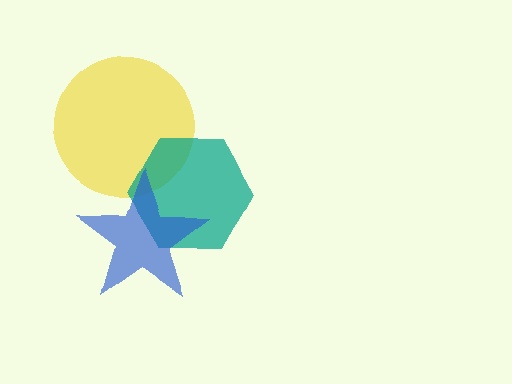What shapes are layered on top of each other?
The layered shapes are: a yellow circle, a teal hexagon, a blue star.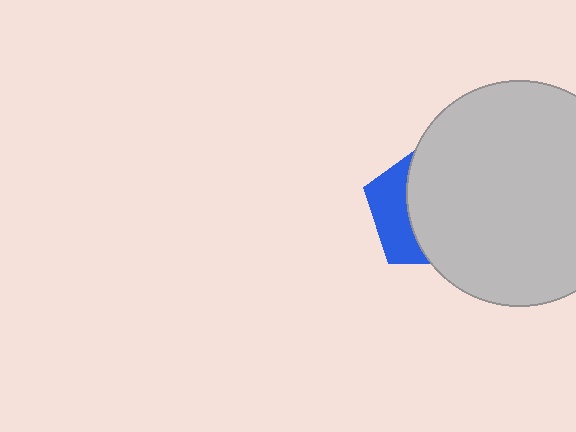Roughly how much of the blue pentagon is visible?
A small part of it is visible (roughly 33%).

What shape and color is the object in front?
The object in front is a light gray circle.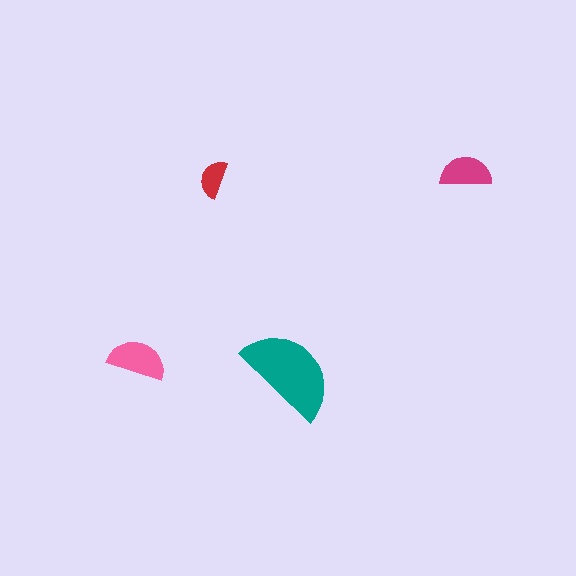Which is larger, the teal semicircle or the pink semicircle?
The teal one.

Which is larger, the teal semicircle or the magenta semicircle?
The teal one.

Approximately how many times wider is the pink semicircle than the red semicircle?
About 1.5 times wider.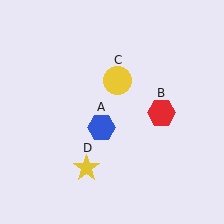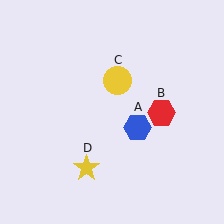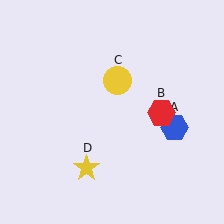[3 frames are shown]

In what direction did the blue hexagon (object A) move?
The blue hexagon (object A) moved right.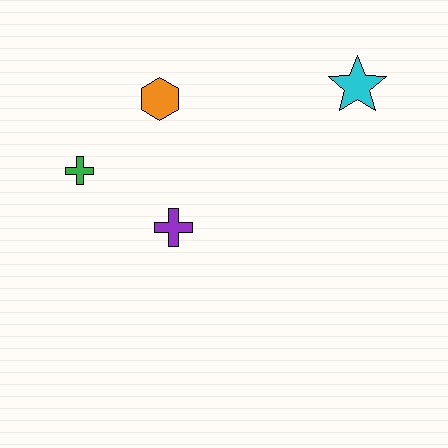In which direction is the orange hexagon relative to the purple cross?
The orange hexagon is above the purple cross.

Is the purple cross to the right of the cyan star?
No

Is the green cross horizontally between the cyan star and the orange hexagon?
No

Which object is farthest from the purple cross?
The cyan star is farthest from the purple cross.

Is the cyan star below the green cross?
No